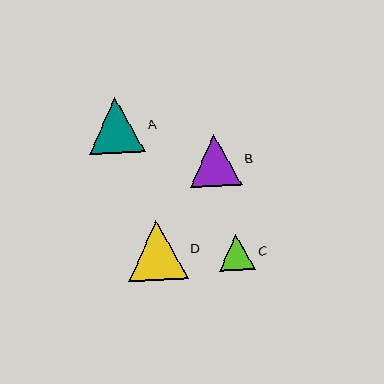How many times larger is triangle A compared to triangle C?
Triangle A is approximately 1.6 times the size of triangle C.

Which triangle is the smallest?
Triangle C is the smallest with a size of approximately 36 pixels.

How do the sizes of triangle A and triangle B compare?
Triangle A and triangle B are approximately the same size.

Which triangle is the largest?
Triangle D is the largest with a size of approximately 60 pixels.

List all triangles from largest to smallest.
From largest to smallest: D, A, B, C.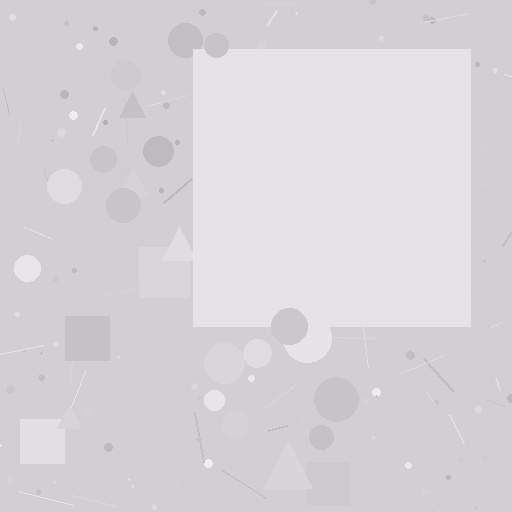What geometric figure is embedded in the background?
A square is embedded in the background.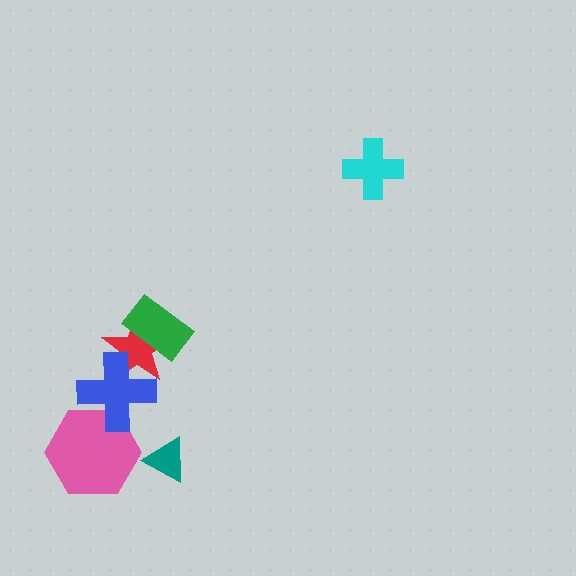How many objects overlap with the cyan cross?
0 objects overlap with the cyan cross.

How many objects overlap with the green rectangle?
1 object overlaps with the green rectangle.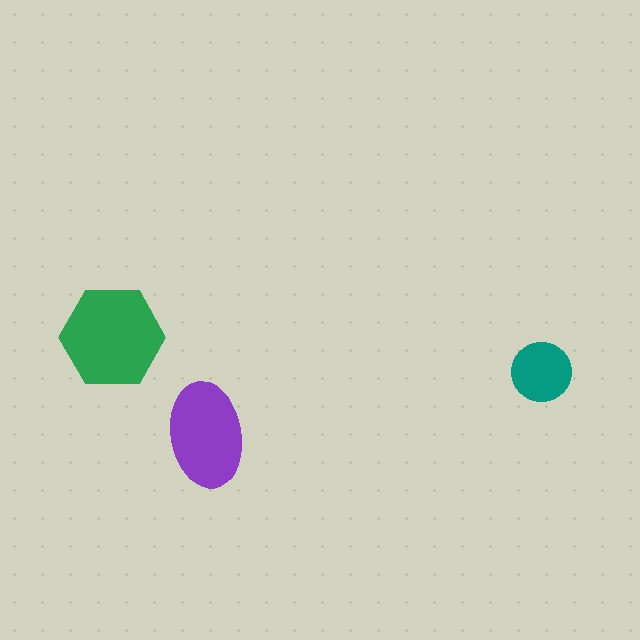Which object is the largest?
The green hexagon.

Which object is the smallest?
The teal circle.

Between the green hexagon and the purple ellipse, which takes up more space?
The green hexagon.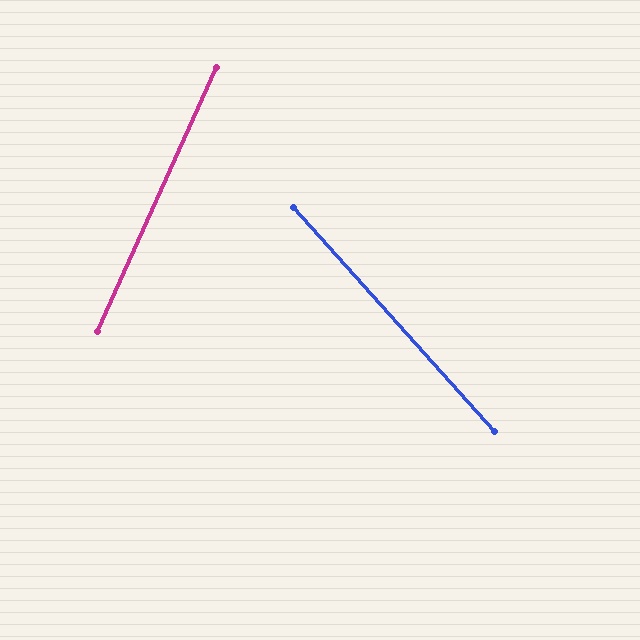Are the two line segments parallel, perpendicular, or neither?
Neither parallel nor perpendicular — they differ by about 66°.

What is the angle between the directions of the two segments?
Approximately 66 degrees.